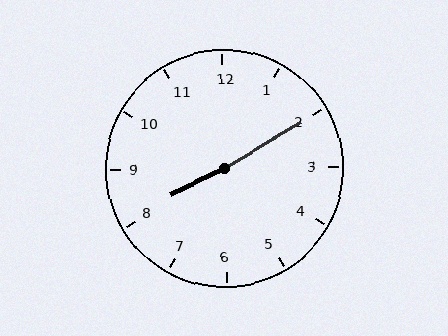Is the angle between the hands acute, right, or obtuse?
It is obtuse.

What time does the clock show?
8:10.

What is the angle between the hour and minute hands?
Approximately 175 degrees.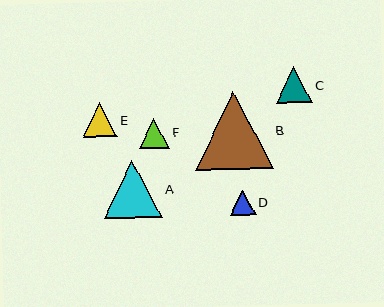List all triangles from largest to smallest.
From largest to smallest: B, A, C, E, F, D.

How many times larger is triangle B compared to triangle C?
Triangle B is approximately 2.1 times the size of triangle C.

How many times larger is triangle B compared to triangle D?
Triangle B is approximately 3.0 times the size of triangle D.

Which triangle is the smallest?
Triangle D is the smallest with a size of approximately 26 pixels.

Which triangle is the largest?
Triangle B is the largest with a size of approximately 78 pixels.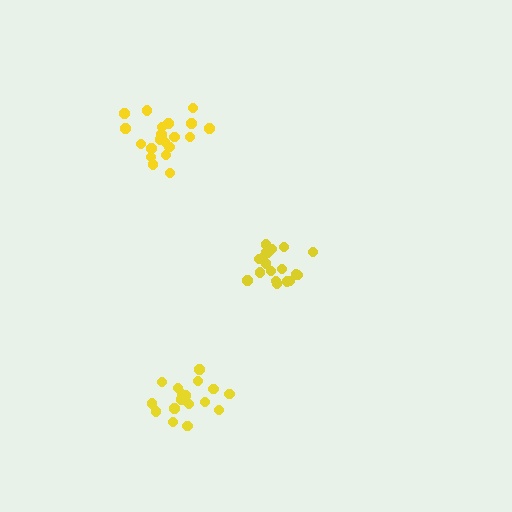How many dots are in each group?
Group 1: 18 dots, Group 2: 21 dots, Group 3: 19 dots (58 total).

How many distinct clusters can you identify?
There are 3 distinct clusters.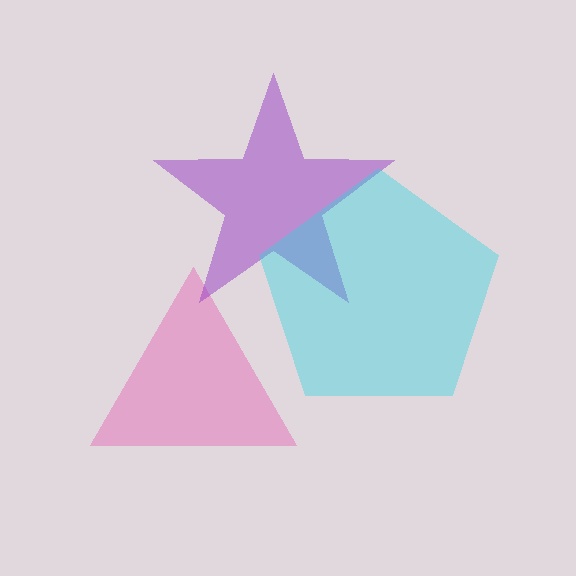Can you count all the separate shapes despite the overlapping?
Yes, there are 3 separate shapes.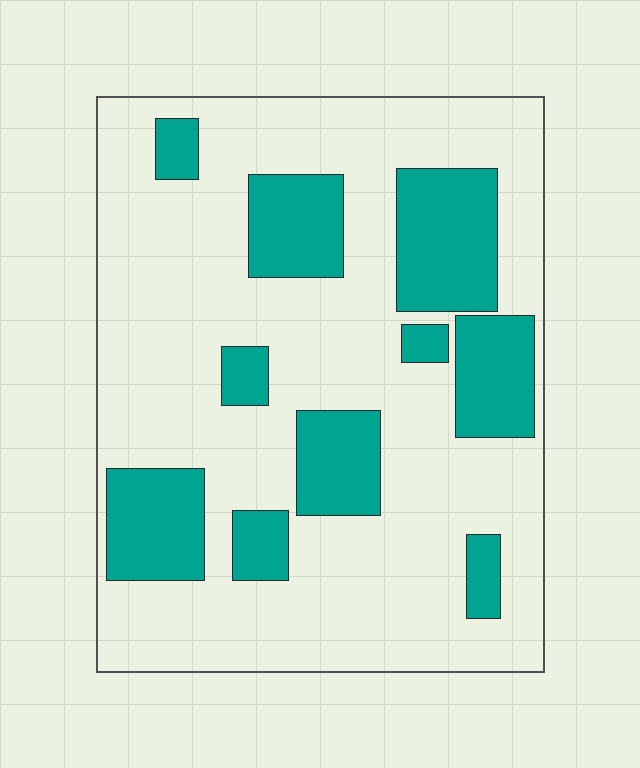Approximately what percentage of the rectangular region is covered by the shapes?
Approximately 25%.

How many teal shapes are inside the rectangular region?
10.